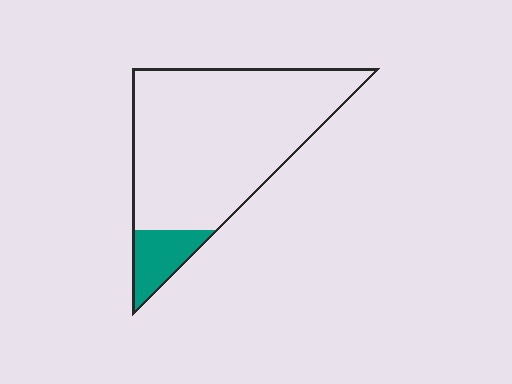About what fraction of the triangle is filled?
About one eighth (1/8).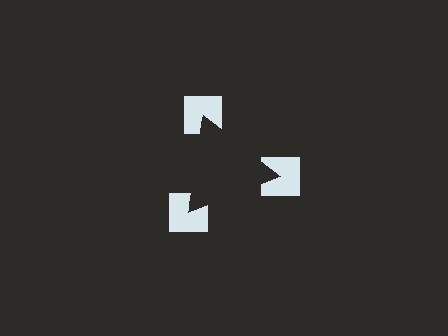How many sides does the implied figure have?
3 sides.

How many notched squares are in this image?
There are 3 — one at each vertex of the illusory triangle.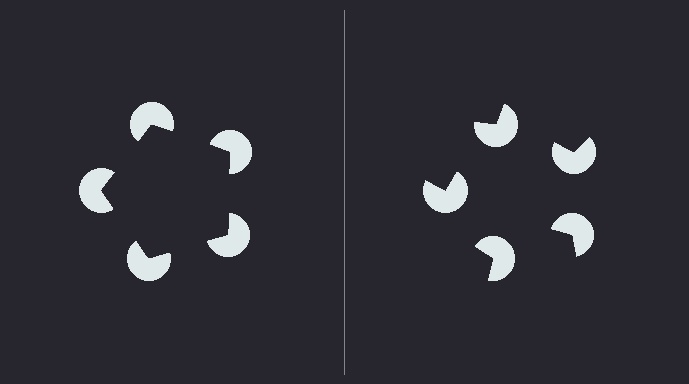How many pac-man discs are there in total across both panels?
10 — 5 on each side.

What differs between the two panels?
The pac-man discs are positioned identically on both sides; only the wedge orientations differ. On the left they align to a pentagon; on the right they are misaligned.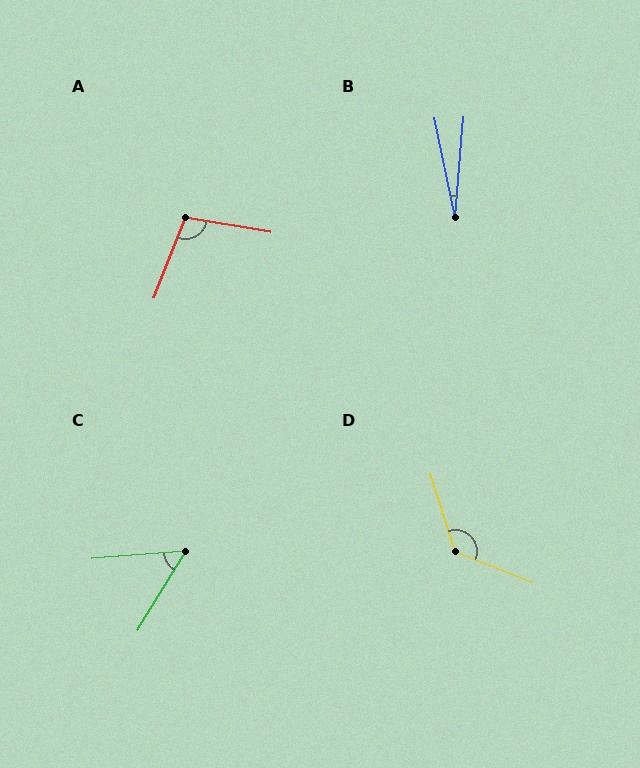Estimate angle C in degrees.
Approximately 54 degrees.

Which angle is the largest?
D, at approximately 129 degrees.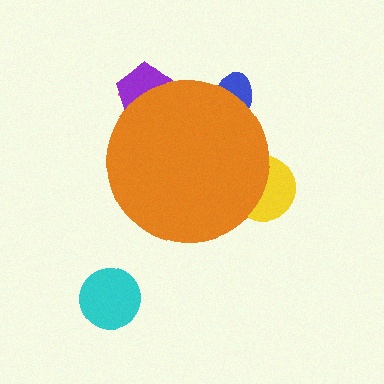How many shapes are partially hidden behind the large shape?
4 shapes are partially hidden.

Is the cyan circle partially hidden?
No, the cyan circle is fully visible.